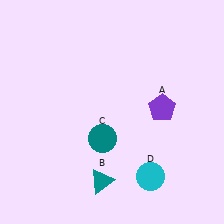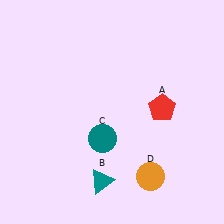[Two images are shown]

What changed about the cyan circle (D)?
In Image 1, D is cyan. In Image 2, it changed to orange.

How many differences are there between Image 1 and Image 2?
There are 2 differences between the two images.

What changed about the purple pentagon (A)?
In Image 1, A is purple. In Image 2, it changed to red.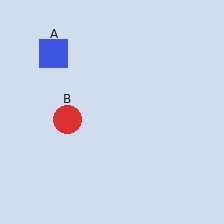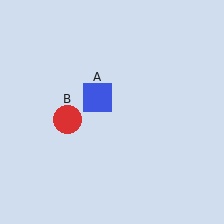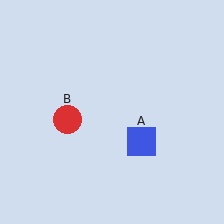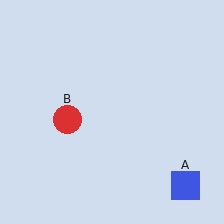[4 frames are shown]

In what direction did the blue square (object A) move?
The blue square (object A) moved down and to the right.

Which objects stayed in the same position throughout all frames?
Red circle (object B) remained stationary.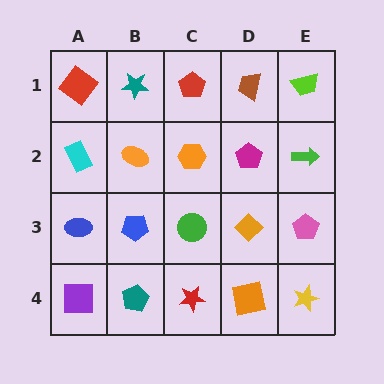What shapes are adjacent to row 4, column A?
A blue ellipse (row 3, column A), a teal pentagon (row 4, column B).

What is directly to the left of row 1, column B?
A red diamond.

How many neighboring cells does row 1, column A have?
2.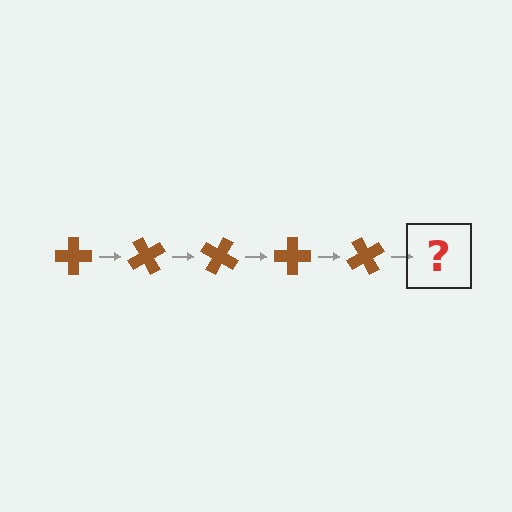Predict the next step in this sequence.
The next step is a brown cross rotated 300 degrees.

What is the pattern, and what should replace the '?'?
The pattern is that the cross rotates 60 degrees each step. The '?' should be a brown cross rotated 300 degrees.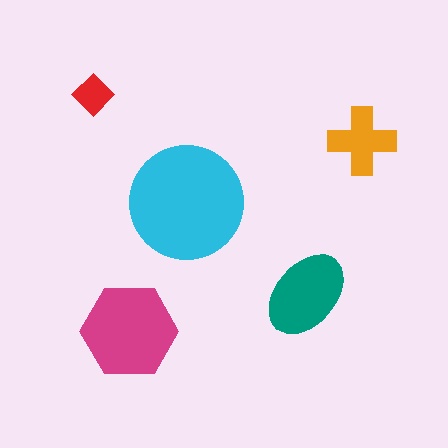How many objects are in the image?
There are 5 objects in the image.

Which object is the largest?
The cyan circle.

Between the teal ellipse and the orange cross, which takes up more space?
The teal ellipse.